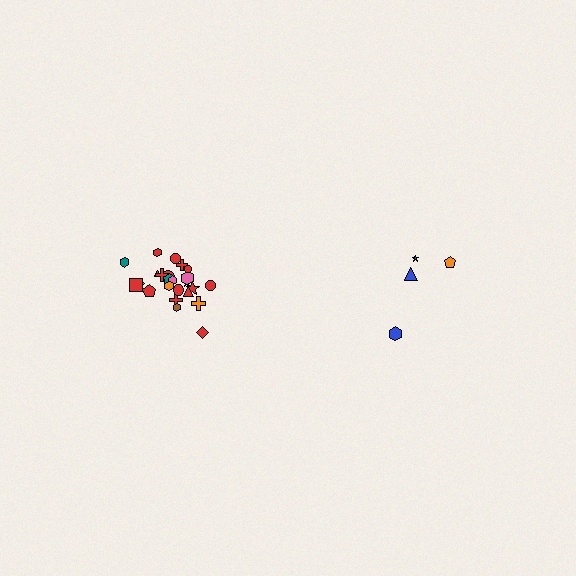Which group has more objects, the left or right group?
The left group.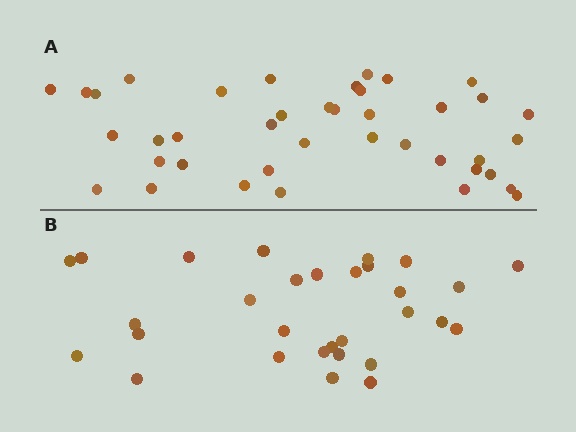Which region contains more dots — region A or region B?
Region A (the top region) has more dots.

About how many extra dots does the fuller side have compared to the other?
Region A has roughly 10 or so more dots than region B.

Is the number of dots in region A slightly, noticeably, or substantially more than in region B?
Region A has noticeably more, but not dramatically so. The ratio is roughly 1.3 to 1.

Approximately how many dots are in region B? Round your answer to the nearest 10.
About 30 dots.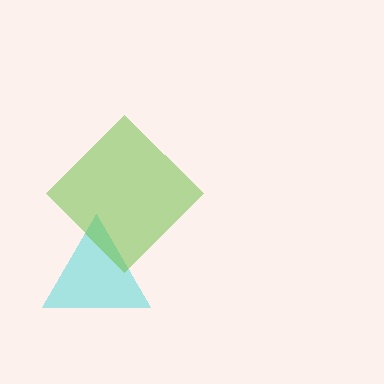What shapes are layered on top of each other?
The layered shapes are: a cyan triangle, a lime diamond.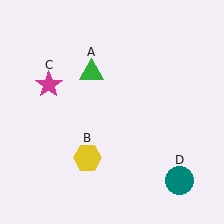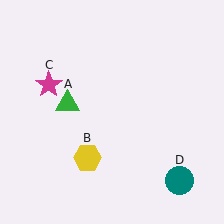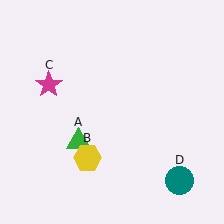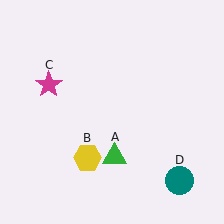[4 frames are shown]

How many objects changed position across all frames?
1 object changed position: green triangle (object A).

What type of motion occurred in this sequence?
The green triangle (object A) rotated counterclockwise around the center of the scene.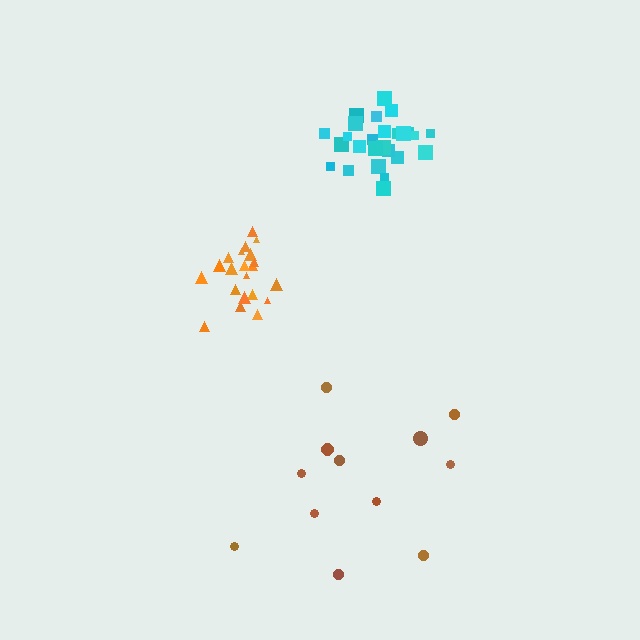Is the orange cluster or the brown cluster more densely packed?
Orange.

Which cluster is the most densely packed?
Cyan.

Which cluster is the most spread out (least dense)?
Brown.